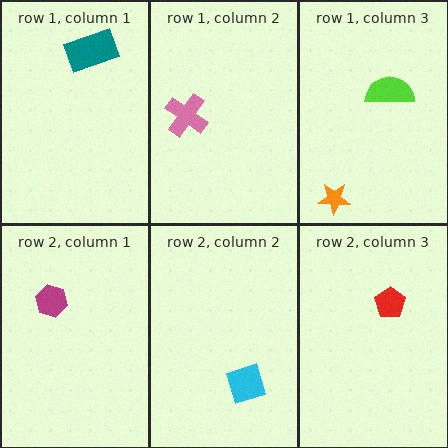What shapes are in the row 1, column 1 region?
The teal rectangle.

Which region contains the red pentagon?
The row 2, column 3 region.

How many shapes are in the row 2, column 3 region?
1.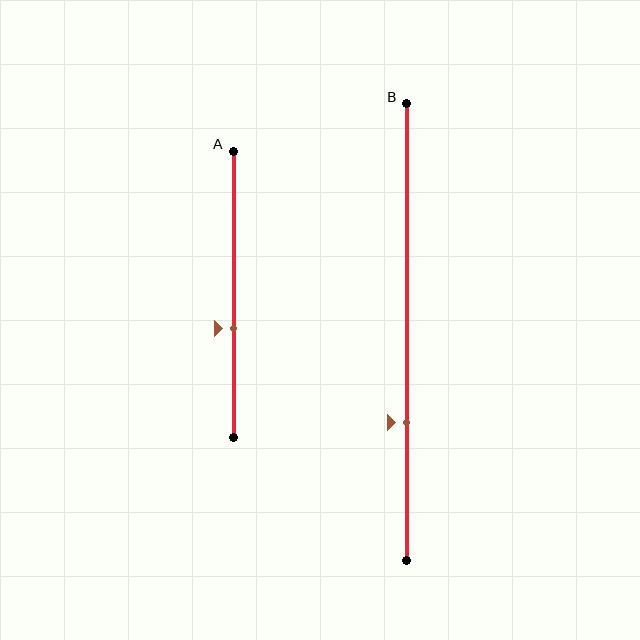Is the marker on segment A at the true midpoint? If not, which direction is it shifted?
No, the marker on segment A is shifted downward by about 12% of the segment length.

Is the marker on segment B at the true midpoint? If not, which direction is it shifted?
No, the marker on segment B is shifted downward by about 20% of the segment length.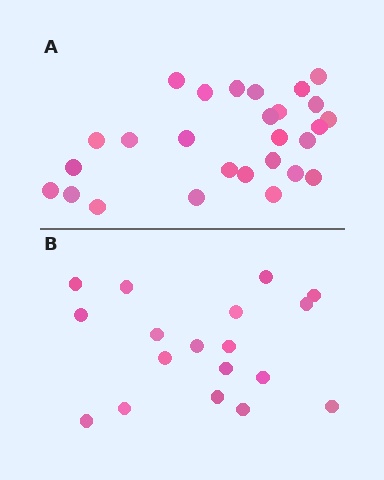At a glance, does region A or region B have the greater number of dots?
Region A (the top region) has more dots.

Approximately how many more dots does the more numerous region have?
Region A has roughly 8 or so more dots than region B.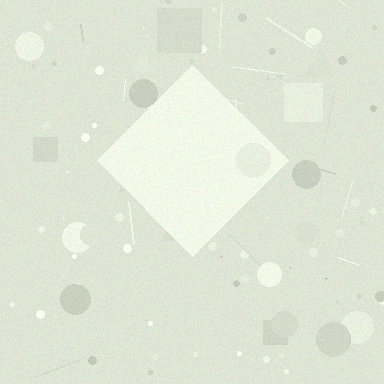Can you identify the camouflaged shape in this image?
The camouflaged shape is a diamond.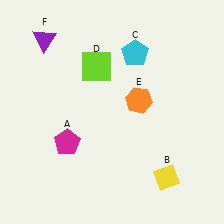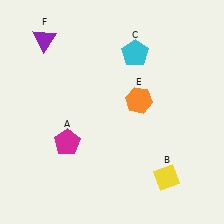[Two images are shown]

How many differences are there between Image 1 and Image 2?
There is 1 difference between the two images.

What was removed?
The lime square (D) was removed in Image 2.